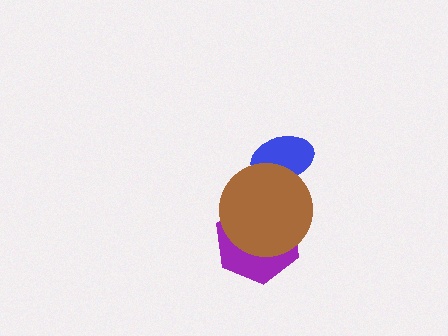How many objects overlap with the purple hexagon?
1 object overlaps with the purple hexagon.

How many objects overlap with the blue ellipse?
1 object overlaps with the blue ellipse.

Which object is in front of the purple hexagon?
The brown circle is in front of the purple hexagon.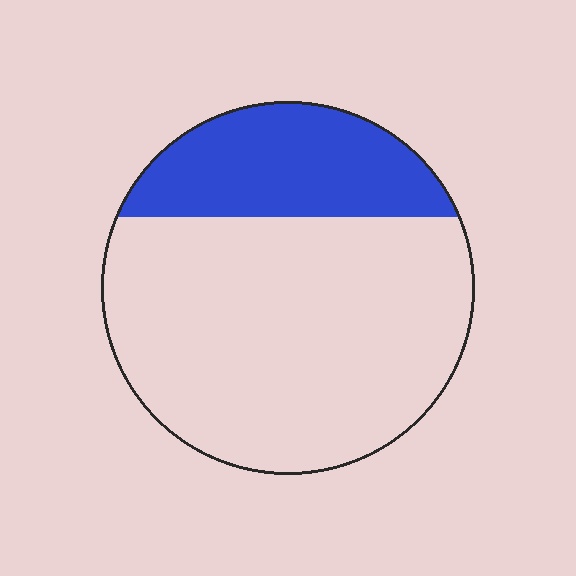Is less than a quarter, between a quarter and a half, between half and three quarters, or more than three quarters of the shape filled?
Between a quarter and a half.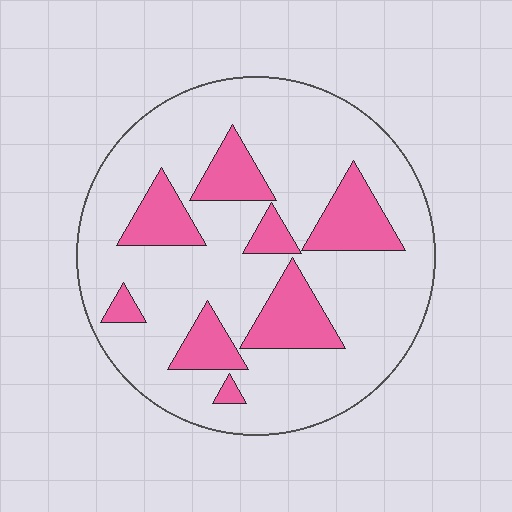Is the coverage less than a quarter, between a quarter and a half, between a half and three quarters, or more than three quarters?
Less than a quarter.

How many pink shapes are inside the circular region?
8.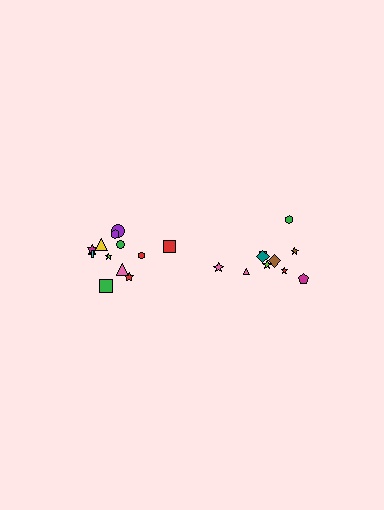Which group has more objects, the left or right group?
The left group.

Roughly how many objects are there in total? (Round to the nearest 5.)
Roughly 20 objects in total.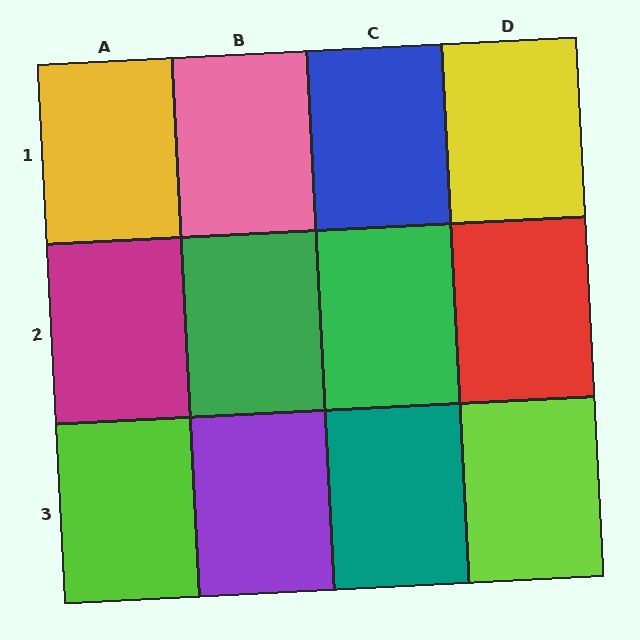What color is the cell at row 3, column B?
Purple.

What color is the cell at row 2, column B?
Green.